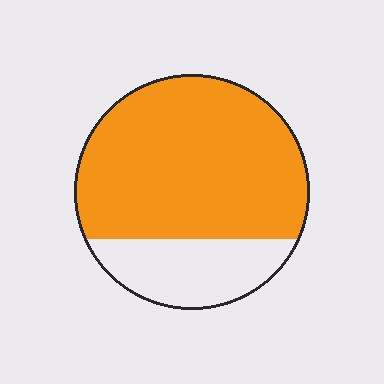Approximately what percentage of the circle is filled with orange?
Approximately 75%.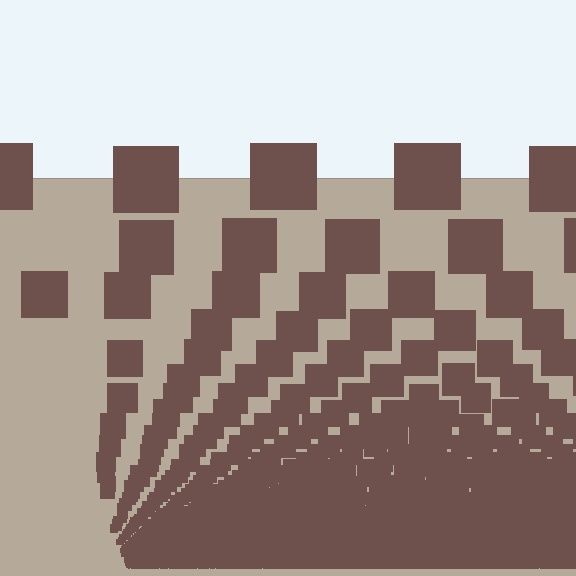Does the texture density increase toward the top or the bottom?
Density increases toward the bottom.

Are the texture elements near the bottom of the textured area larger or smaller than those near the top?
Smaller. The gradient is inverted — elements near the bottom are smaller and denser.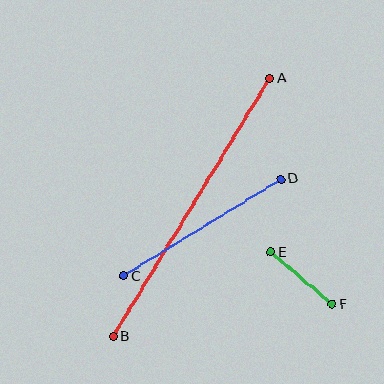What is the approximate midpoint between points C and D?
The midpoint is at approximately (202, 228) pixels.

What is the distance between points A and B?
The distance is approximately 302 pixels.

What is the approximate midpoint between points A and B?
The midpoint is at approximately (191, 207) pixels.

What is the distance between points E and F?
The distance is approximately 81 pixels.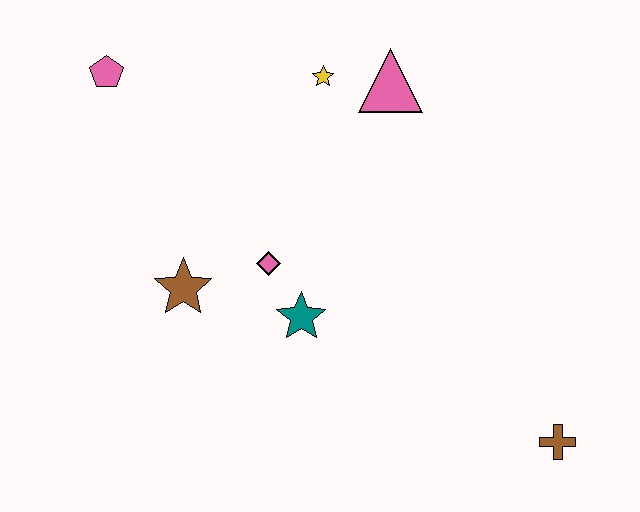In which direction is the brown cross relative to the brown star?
The brown cross is to the right of the brown star.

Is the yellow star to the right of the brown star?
Yes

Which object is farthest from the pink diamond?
The brown cross is farthest from the pink diamond.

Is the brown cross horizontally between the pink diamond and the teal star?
No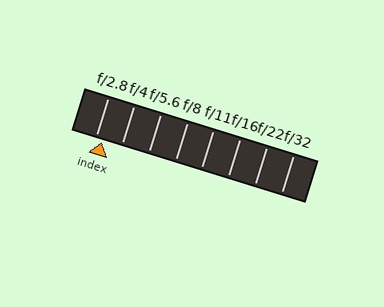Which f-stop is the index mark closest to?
The index mark is closest to f/2.8.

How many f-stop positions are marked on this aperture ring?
There are 8 f-stop positions marked.